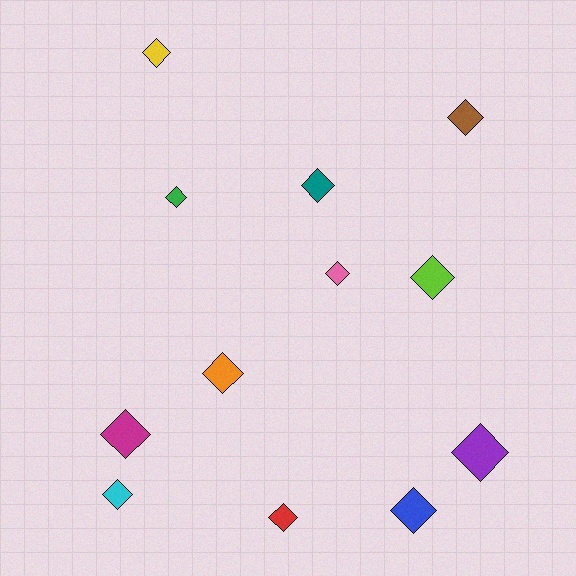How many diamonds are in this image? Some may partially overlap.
There are 12 diamonds.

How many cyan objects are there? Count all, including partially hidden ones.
There is 1 cyan object.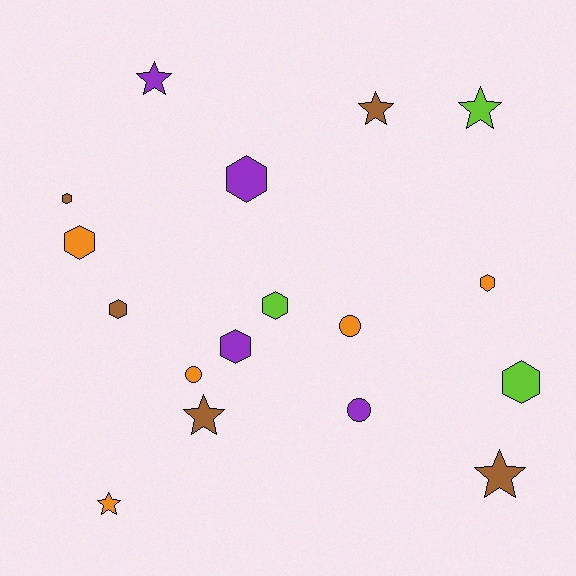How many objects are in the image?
There are 17 objects.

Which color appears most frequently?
Orange, with 5 objects.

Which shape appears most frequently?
Hexagon, with 8 objects.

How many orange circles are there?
There are 2 orange circles.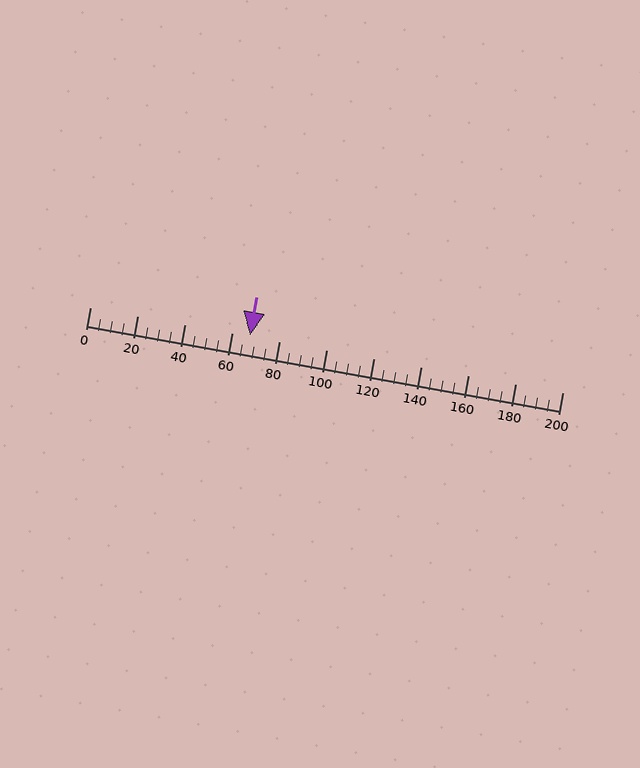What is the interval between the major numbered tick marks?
The major tick marks are spaced 20 units apart.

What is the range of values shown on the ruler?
The ruler shows values from 0 to 200.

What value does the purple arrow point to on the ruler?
The purple arrow points to approximately 68.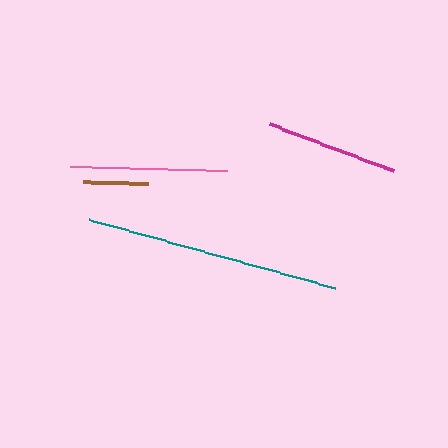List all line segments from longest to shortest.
From longest to shortest: teal, pink, magenta, brown.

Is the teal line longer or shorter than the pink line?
The teal line is longer than the pink line.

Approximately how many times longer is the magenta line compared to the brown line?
The magenta line is approximately 2.1 times the length of the brown line.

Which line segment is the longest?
The teal line is the longest at approximately 256 pixels.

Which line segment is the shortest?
The brown line is the shortest at approximately 64 pixels.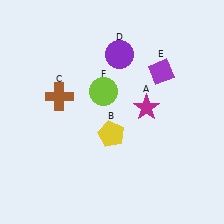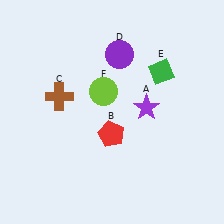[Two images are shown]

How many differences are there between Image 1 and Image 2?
There are 3 differences between the two images.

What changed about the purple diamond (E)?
In Image 1, E is purple. In Image 2, it changed to green.